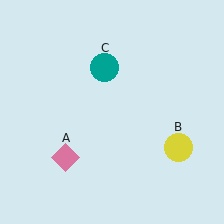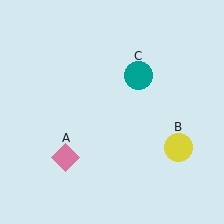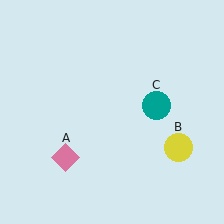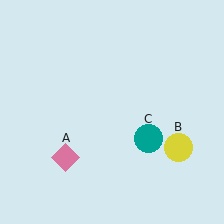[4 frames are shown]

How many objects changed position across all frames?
1 object changed position: teal circle (object C).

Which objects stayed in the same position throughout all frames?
Pink diamond (object A) and yellow circle (object B) remained stationary.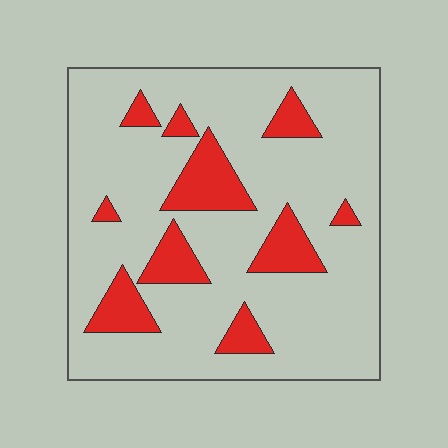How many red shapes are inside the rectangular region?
10.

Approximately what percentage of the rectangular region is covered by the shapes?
Approximately 20%.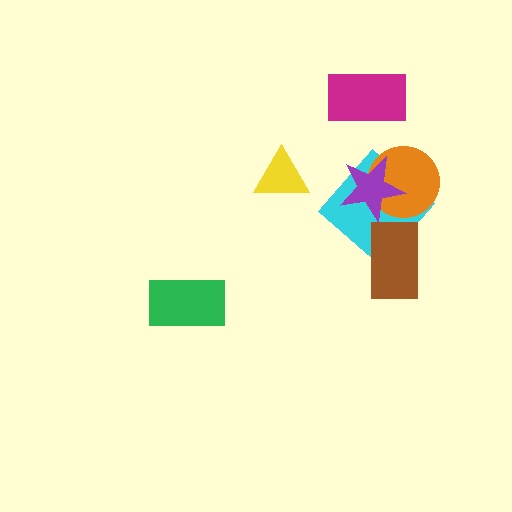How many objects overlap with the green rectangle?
0 objects overlap with the green rectangle.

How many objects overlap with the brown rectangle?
1 object overlaps with the brown rectangle.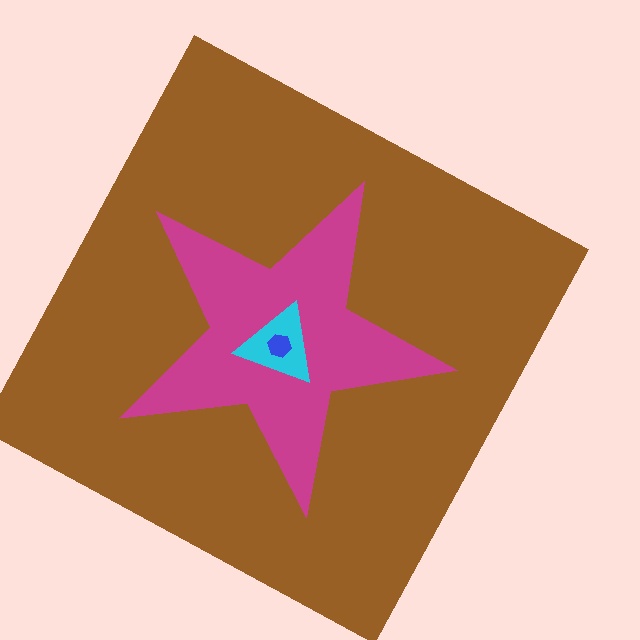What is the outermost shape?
The brown square.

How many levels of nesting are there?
4.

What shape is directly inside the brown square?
The magenta star.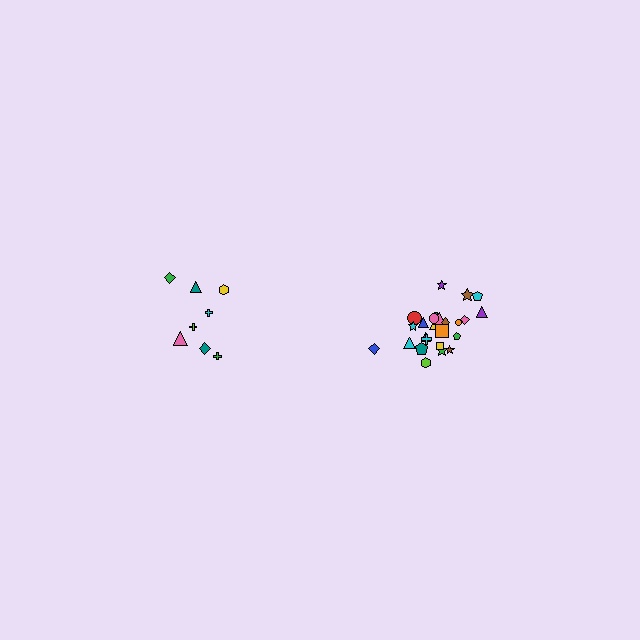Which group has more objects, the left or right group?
The right group.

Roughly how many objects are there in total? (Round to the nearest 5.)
Roughly 35 objects in total.